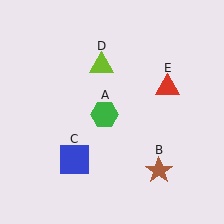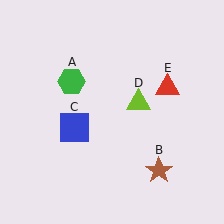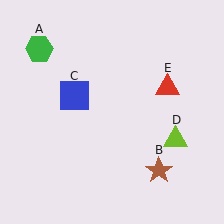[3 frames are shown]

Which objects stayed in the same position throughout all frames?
Brown star (object B) and red triangle (object E) remained stationary.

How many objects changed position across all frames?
3 objects changed position: green hexagon (object A), blue square (object C), lime triangle (object D).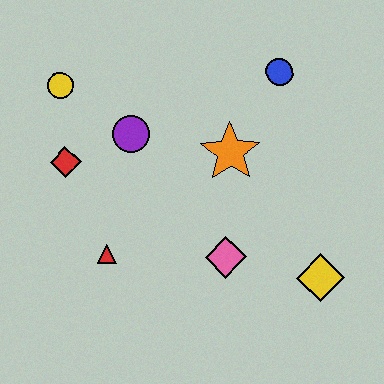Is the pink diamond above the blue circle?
No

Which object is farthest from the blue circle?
The red triangle is farthest from the blue circle.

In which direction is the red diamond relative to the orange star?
The red diamond is to the left of the orange star.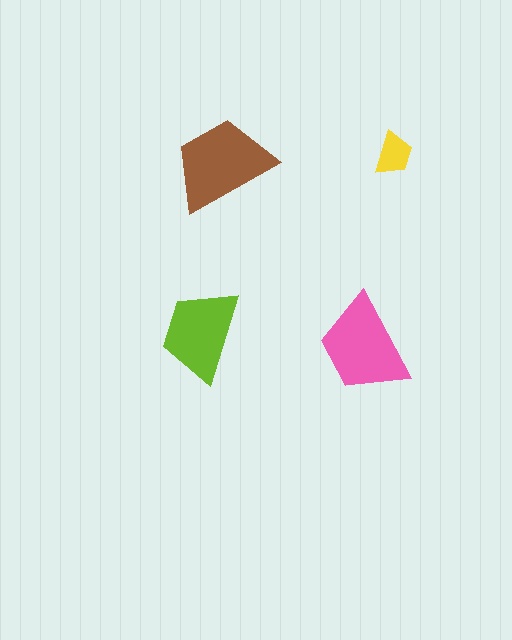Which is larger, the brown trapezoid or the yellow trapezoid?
The brown one.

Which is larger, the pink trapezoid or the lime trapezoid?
The pink one.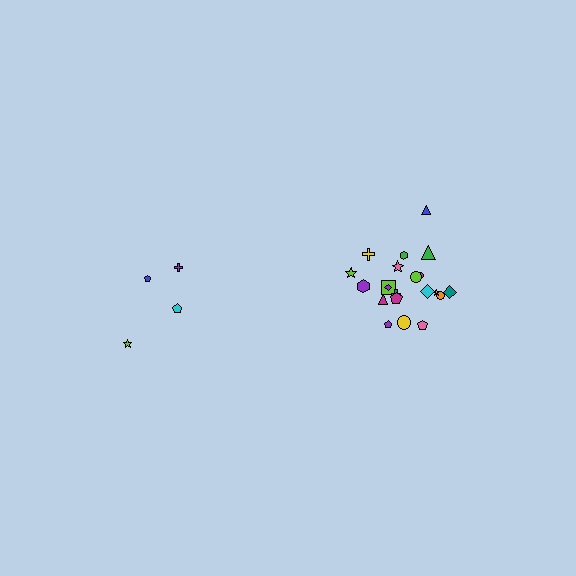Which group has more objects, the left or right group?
The right group.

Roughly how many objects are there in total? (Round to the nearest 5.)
Roughly 25 objects in total.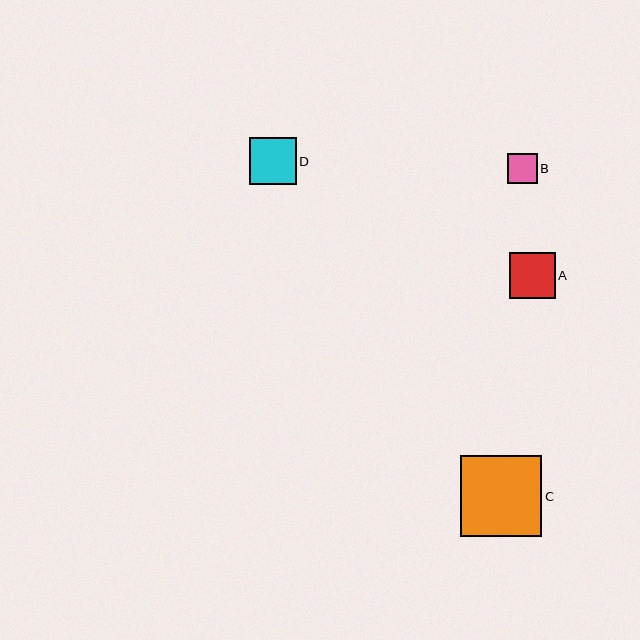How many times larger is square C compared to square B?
Square C is approximately 2.7 times the size of square B.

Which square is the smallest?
Square B is the smallest with a size of approximately 30 pixels.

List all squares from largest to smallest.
From largest to smallest: C, D, A, B.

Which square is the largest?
Square C is the largest with a size of approximately 81 pixels.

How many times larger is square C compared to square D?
Square C is approximately 1.7 times the size of square D.